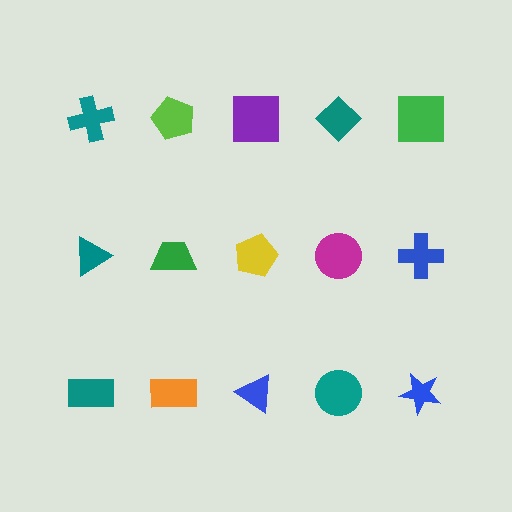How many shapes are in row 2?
5 shapes.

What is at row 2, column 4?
A magenta circle.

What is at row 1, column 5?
A green square.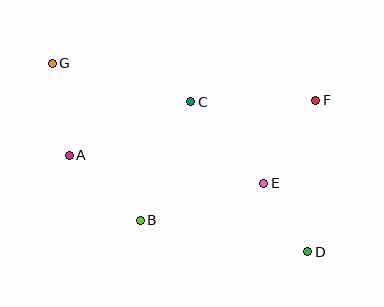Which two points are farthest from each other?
Points D and G are farthest from each other.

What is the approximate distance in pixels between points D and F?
The distance between D and F is approximately 151 pixels.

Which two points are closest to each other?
Points D and E are closest to each other.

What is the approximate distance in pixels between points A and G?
The distance between A and G is approximately 94 pixels.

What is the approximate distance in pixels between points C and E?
The distance between C and E is approximately 109 pixels.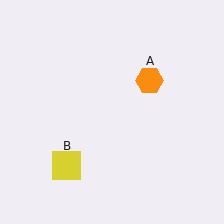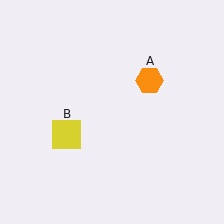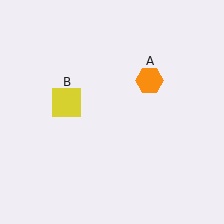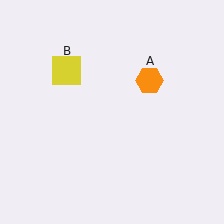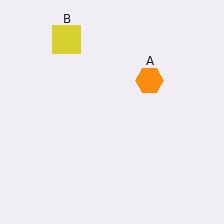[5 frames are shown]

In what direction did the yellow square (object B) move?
The yellow square (object B) moved up.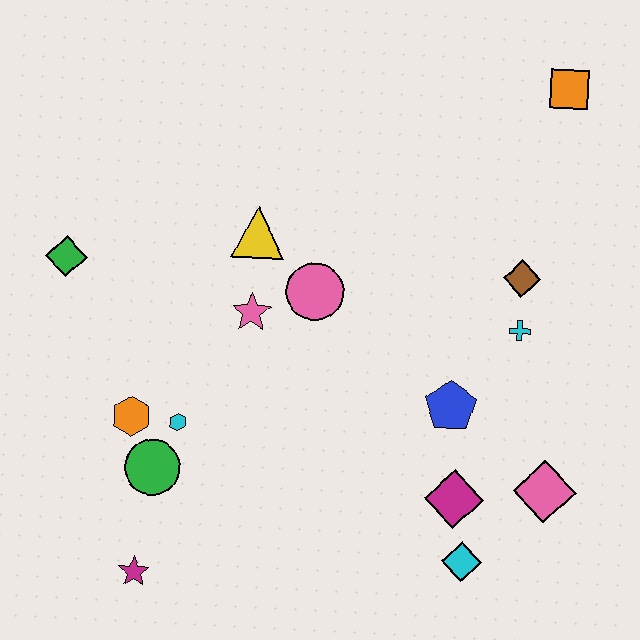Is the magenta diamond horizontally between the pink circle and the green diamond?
No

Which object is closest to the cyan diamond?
The magenta diamond is closest to the cyan diamond.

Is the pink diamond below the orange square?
Yes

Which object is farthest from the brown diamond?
The magenta star is farthest from the brown diamond.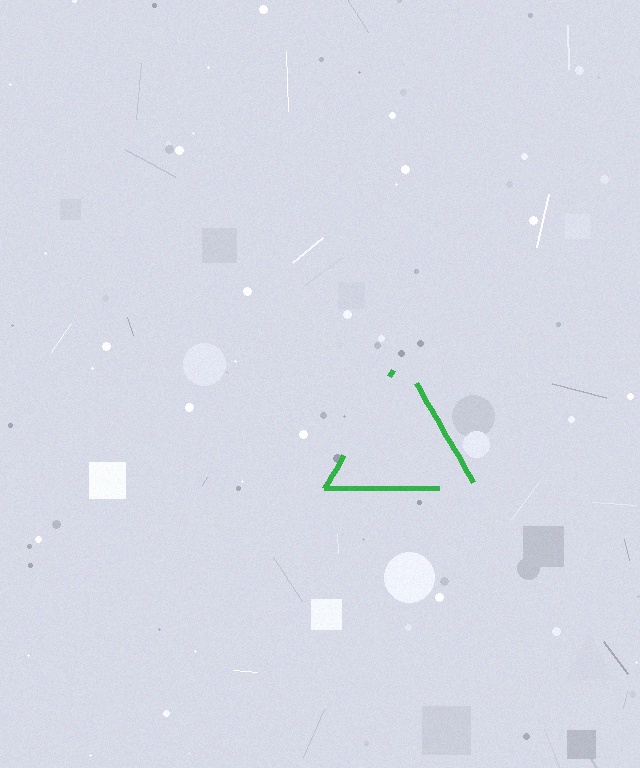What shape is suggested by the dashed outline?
The dashed outline suggests a triangle.